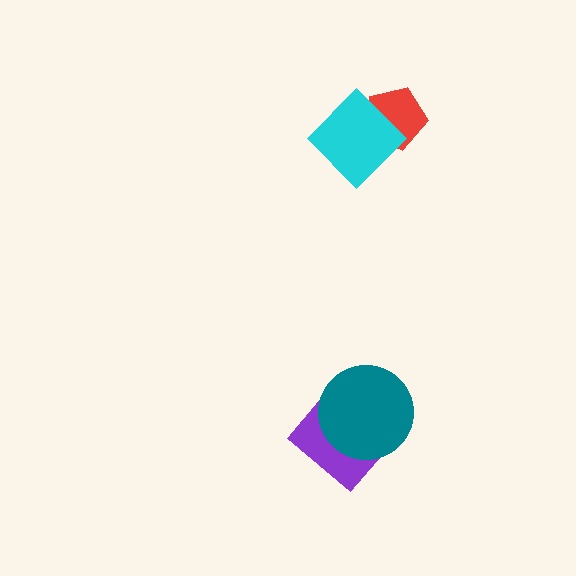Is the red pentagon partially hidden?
Yes, it is partially covered by another shape.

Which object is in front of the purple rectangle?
The teal circle is in front of the purple rectangle.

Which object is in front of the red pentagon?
The cyan diamond is in front of the red pentagon.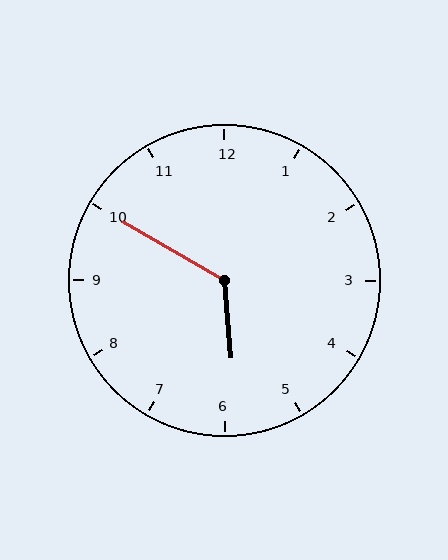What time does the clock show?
5:50.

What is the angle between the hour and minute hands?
Approximately 125 degrees.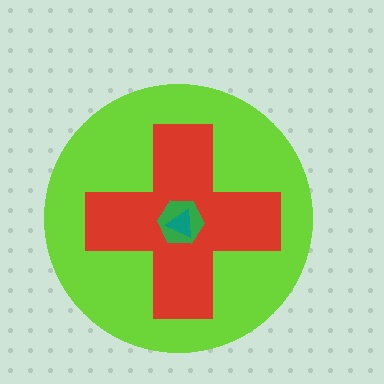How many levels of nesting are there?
4.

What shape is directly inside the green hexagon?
The teal triangle.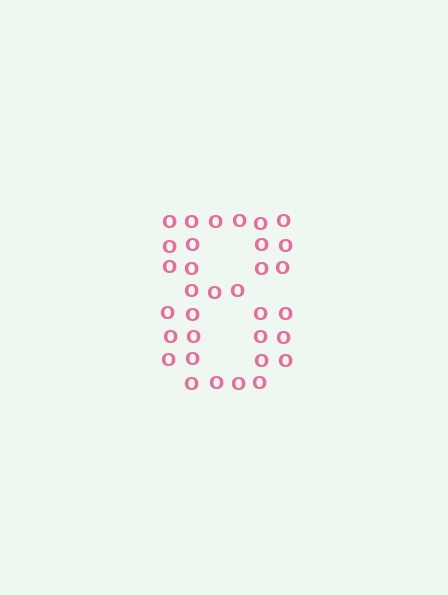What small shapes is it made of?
It is made of small letter O's.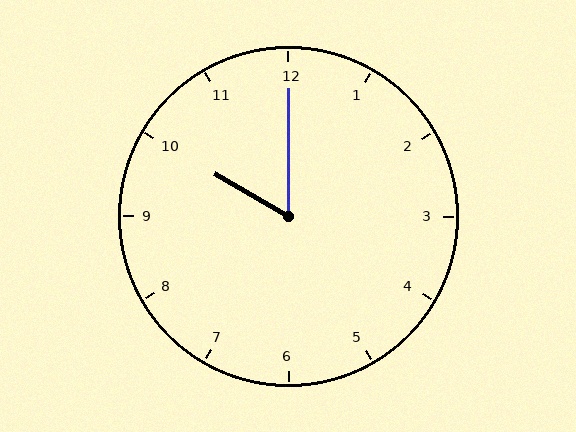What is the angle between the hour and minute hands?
Approximately 60 degrees.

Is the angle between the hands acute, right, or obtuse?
It is acute.